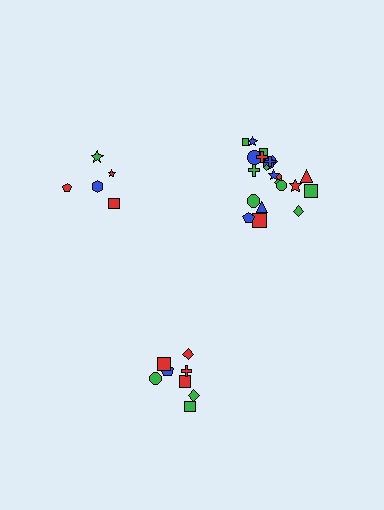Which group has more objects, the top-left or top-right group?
The top-right group.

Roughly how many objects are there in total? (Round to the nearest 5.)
Roughly 35 objects in total.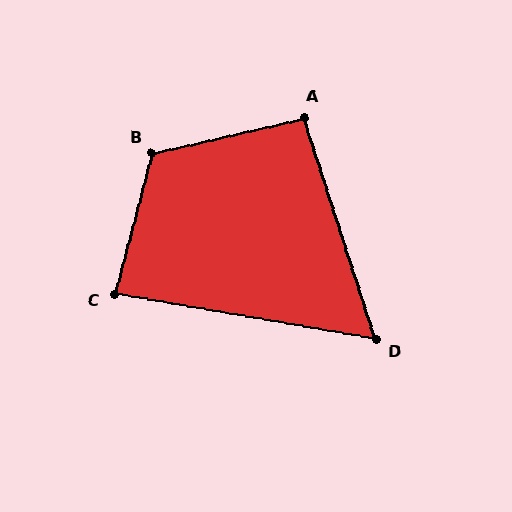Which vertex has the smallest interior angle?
D, at approximately 62 degrees.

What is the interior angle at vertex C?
Approximately 85 degrees (approximately right).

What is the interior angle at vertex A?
Approximately 95 degrees (approximately right).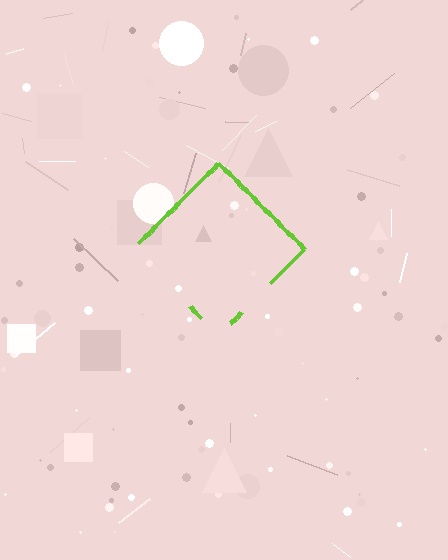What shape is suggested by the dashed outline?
The dashed outline suggests a diamond.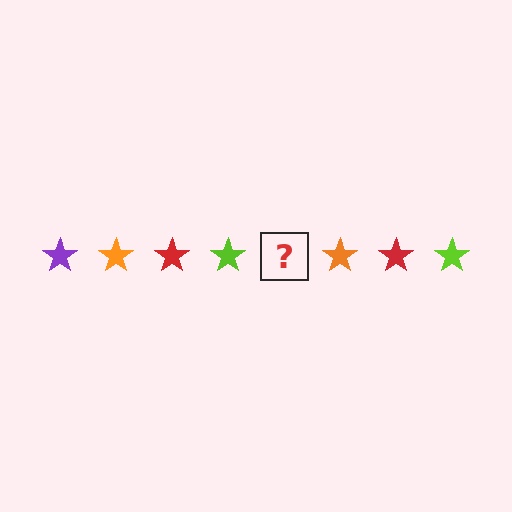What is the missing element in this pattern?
The missing element is a purple star.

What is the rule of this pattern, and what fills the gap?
The rule is that the pattern cycles through purple, orange, red, lime stars. The gap should be filled with a purple star.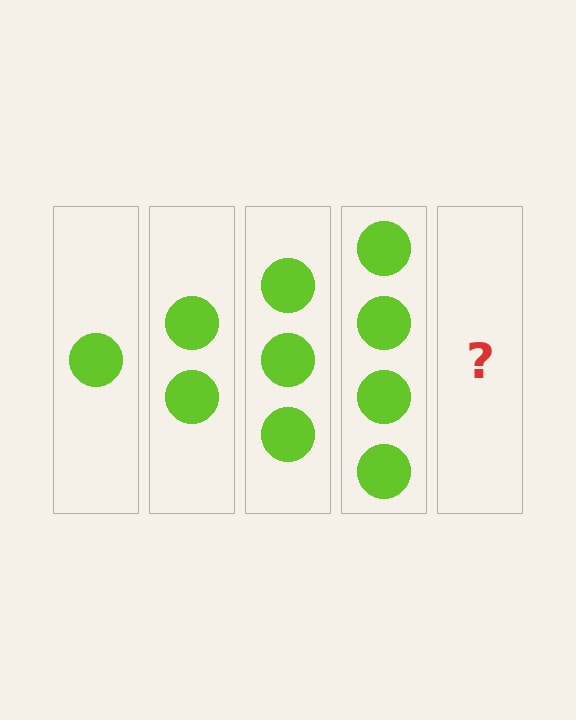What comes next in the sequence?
The next element should be 5 circles.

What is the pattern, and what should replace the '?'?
The pattern is that each step adds one more circle. The '?' should be 5 circles.